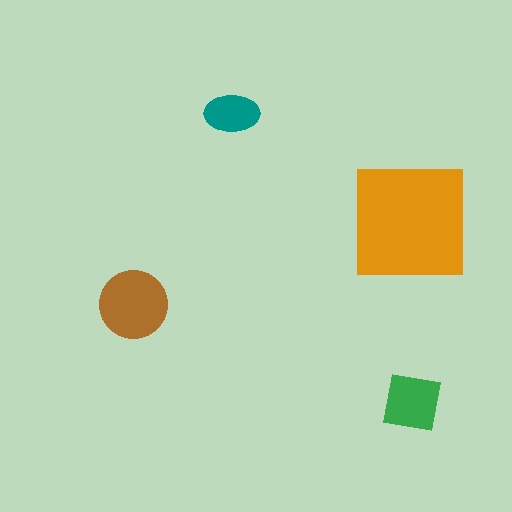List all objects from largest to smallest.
The orange square, the brown circle, the green square, the teal ellipse.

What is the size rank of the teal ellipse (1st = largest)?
4th.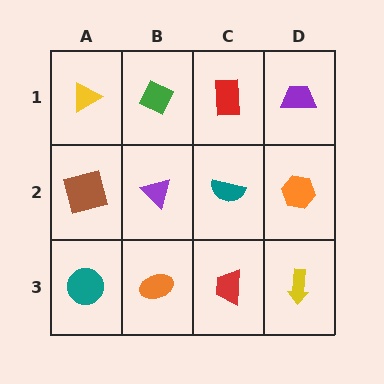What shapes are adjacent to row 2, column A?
A yellow triangle (row 1, column A), a teal circle (row 3, column A), a purple triangle (row 2, column B).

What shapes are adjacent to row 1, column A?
A brown square (row 2, column A), a green diamond (row 1, column B).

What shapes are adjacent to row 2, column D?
A purple trapezoid (row 1, column D), a yellow arrow (row 3, column D), a teal semicircle (row 2, column C).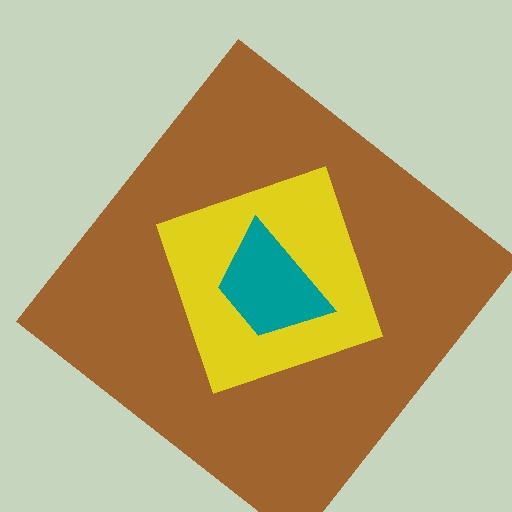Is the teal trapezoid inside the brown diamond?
Yes.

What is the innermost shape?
The teal trapezoid.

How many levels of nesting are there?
3.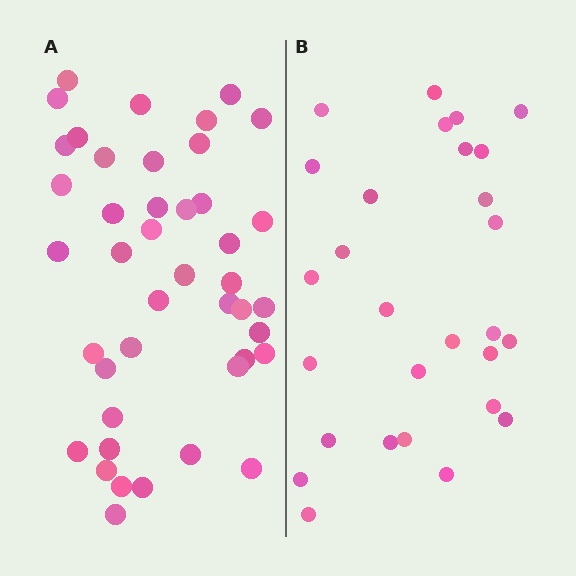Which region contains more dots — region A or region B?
Region A (the left region) has more dots.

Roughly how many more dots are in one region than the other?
Region A has approximately 15 more dots than region B.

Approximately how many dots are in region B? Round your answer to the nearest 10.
About 30 dots. (The exact count is 28, which rounds to 30.)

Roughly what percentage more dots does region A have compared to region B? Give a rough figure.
About 55% more.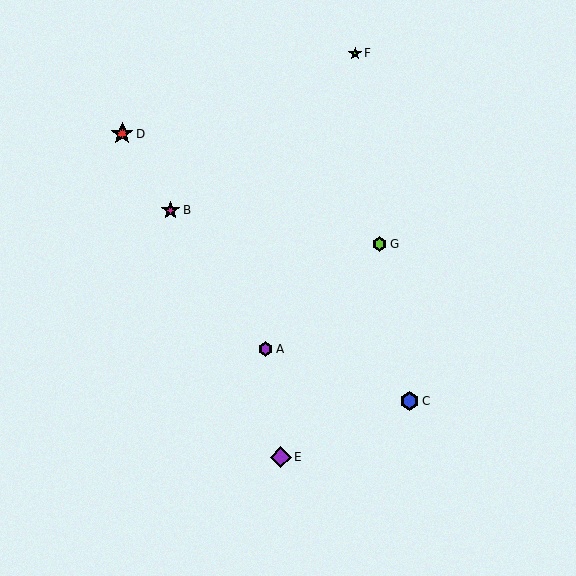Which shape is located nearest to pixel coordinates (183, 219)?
The magenta star (labeled B) at (171, 210) is nearest to that location.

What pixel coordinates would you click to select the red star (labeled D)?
Click at (122, 134) to select the red star D.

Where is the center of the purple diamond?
The center of the purple diamond is at (281, 457).